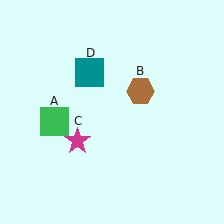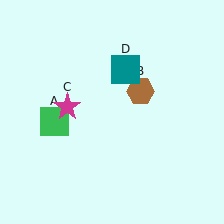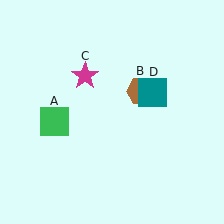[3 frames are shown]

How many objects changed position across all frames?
2 objects changed position: magenta star (object C), teal square (object D).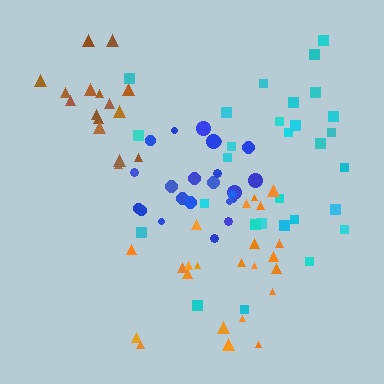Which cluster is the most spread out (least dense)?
Cyan.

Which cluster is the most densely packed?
Blue.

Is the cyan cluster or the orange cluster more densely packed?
Orange.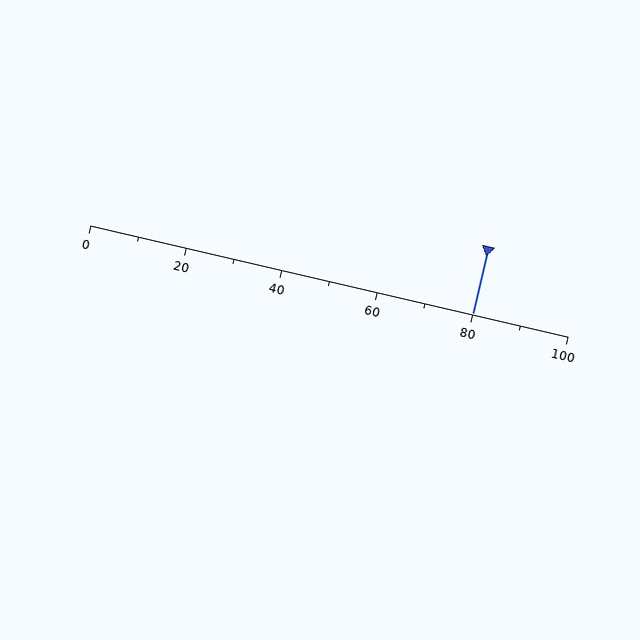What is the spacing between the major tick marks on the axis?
The major ticks are spaced 20 apart.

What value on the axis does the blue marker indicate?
The marker indicates approximately 80.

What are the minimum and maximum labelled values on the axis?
The axis runs from 0 to 100.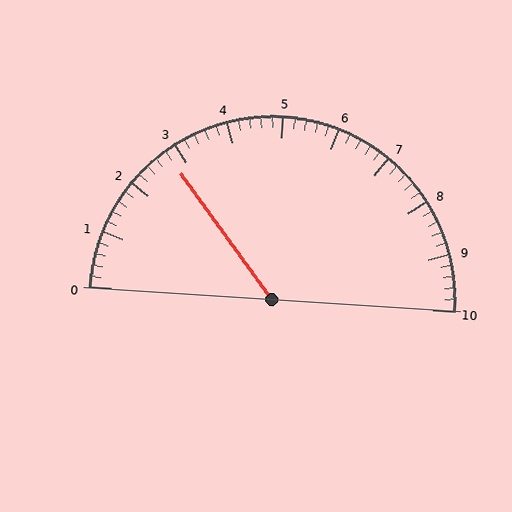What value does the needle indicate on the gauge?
The needle indicates approximately 2.8.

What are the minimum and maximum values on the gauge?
The gauge ranges from 0 to 10.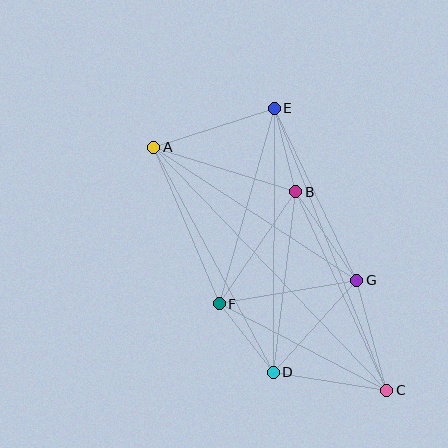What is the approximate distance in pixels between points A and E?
The distance between A and E is approximately 126 pixels.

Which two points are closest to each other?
Points B and E are closest to each other.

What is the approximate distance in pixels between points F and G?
The distance between F and G is approximately 139 pixels.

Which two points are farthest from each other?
Points A and C are farthest from each other.